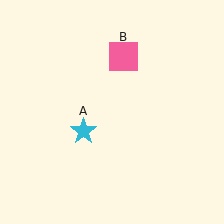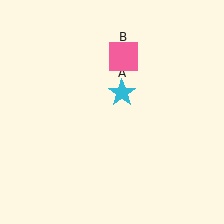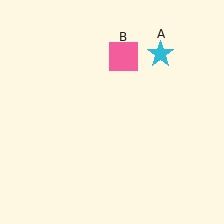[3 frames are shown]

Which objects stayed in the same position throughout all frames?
Pink square (object B) remained stationary.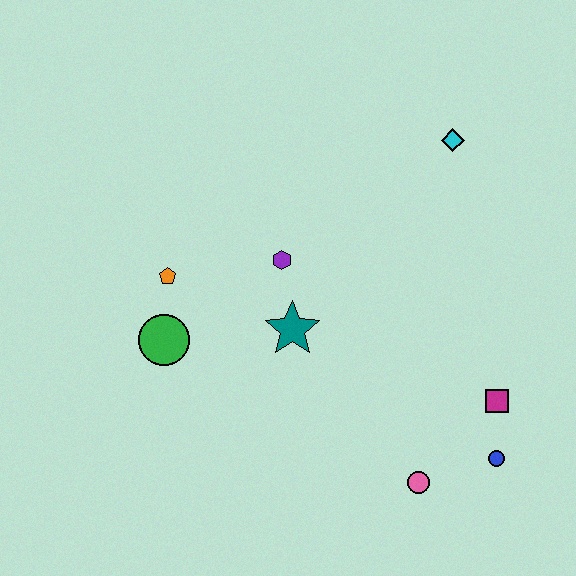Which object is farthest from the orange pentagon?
The blue circle is farthest from the orange pentagon.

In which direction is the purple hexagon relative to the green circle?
The purple hexagon is to the right of the green circle.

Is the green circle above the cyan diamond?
No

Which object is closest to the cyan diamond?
The purple hexagon is closest to the cyan diamond.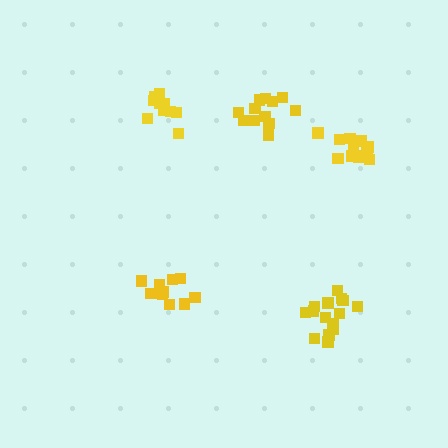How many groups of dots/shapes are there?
There are 5 groups.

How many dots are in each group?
Group 1: 10 dots, Group 2: 15 dots, Group 3: 13 dots, Group 4: 10 dots, Group 5: 12 dots (60 total).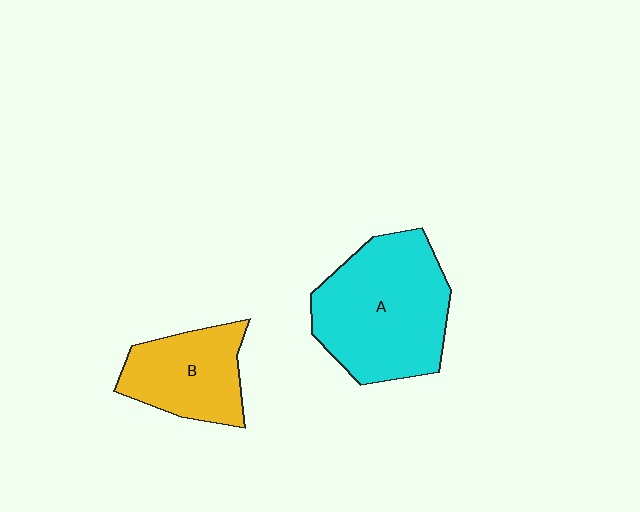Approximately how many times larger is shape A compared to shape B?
Approximately 1.7 times.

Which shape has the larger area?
Shape A (cyan).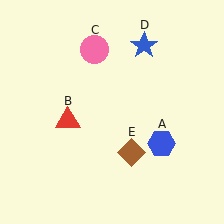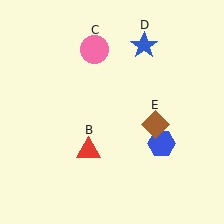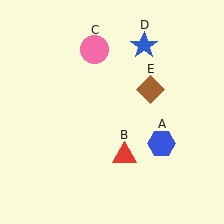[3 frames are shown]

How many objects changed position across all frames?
2 objects changed position: red triangle (object B), brown diamond (object E).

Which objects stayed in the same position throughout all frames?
Blue hexagon (object A) and pink circle (object C) and blue star (object D) remained stationary.